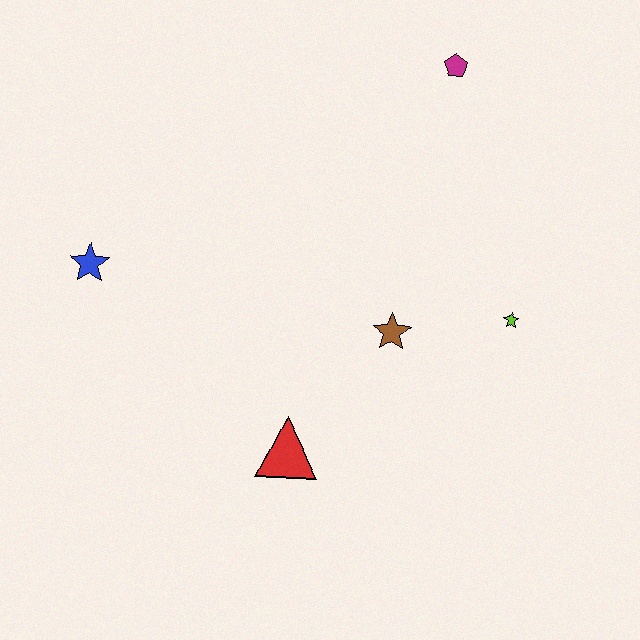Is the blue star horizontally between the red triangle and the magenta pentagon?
No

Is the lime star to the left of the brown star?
No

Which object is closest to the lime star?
The brown star is closest to the lime star.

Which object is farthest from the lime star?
The blue star is farthest from the lime star.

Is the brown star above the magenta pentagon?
No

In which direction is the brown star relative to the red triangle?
The brown star is above the red triangle.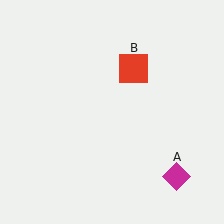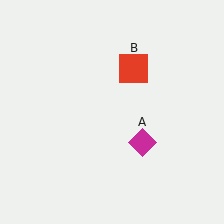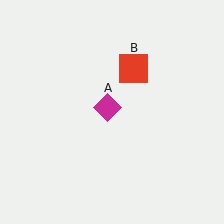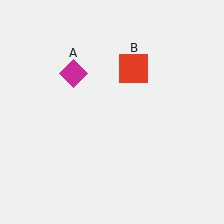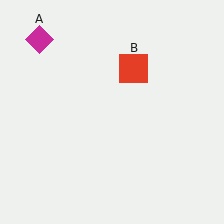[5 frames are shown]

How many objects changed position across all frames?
1 object changed position: magenta diamond (object A).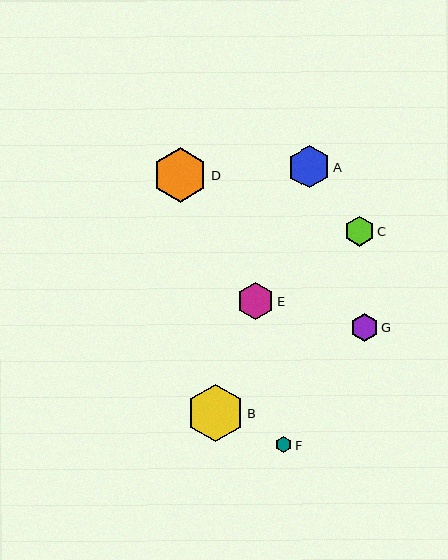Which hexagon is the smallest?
Hexagon F is the smallest with a size of approximately 17 pixels.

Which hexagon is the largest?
Hexagon B is the largest with a size of approximately 58 pixels.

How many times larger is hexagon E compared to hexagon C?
Hexagon E is approximately 1.2 times the size of hexagon C.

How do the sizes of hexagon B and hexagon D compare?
Hexagon B and hexagon D are approximately the same size.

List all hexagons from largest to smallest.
From largest to smallest: B, D, A, E, C, G, F.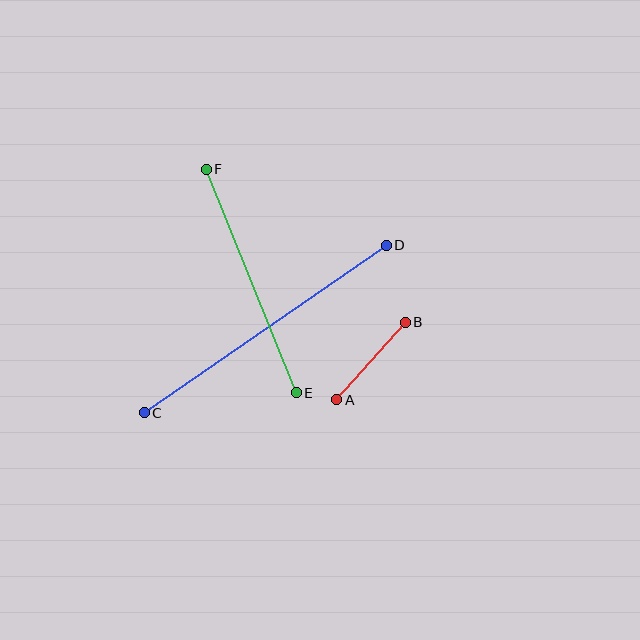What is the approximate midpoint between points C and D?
The midpoint is at approximately (265, 329) pixels.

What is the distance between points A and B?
The distance is approximately 103 pixels.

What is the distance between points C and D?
The distance is approximately 294 pixels.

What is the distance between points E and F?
The distance is approximately 241 pixels.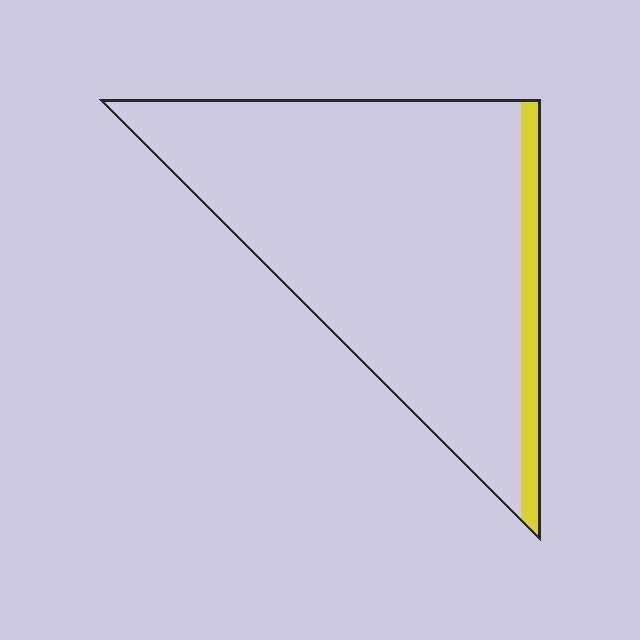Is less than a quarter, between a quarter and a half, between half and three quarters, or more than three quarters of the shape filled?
Less than a quarter.